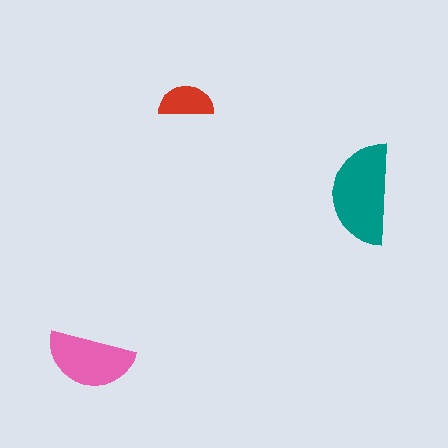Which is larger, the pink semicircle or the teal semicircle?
The teal one.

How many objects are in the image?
There are 3 objects in the image.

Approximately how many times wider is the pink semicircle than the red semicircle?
About 1.5 times wider.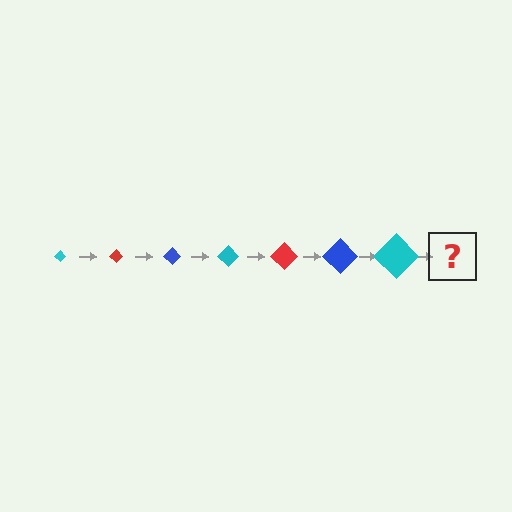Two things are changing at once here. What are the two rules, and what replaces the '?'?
The two rules are that the diamond grows larger each step and the color cycles through cyan, red, and blue. The '?' should be a red diamond, larger than the previous one.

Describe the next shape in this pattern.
It should be a red diamond, larger than the previous one.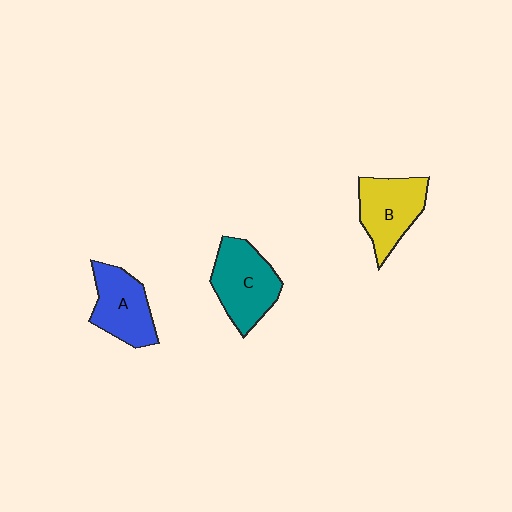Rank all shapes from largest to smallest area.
From largest to smallest: C (teal), B (yellow), A (blue).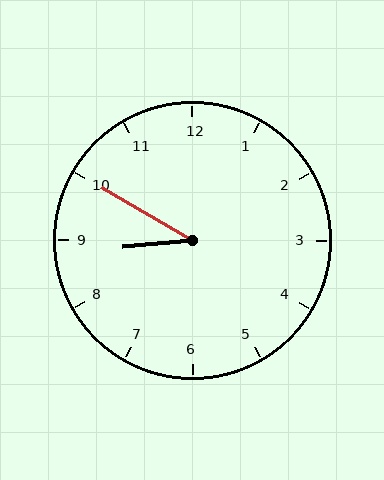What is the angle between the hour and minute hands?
Approximately 35 degrees.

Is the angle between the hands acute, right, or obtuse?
It is acute.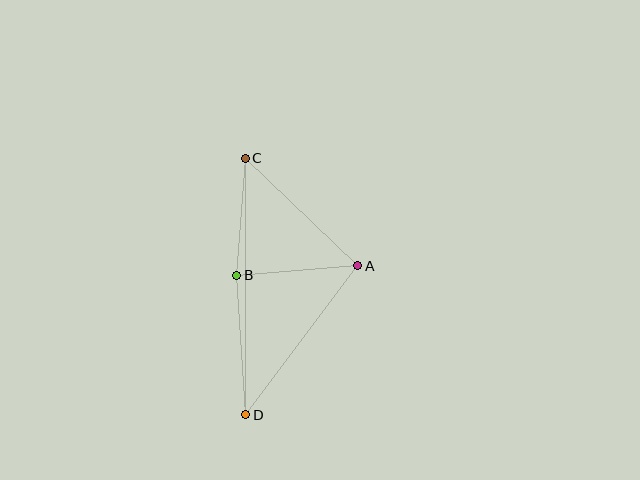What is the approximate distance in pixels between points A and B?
The distance between A and B is approximately 122 pixels.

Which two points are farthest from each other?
Points C and D are farthest from each other.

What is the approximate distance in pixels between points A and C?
The distance between A and C is approximately 156 pixels.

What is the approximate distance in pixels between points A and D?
The distance between A and D is approximately 187 pixels.